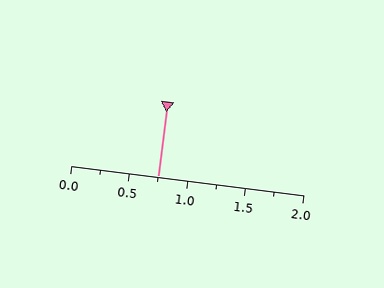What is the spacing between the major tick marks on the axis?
The major ticks are spaced 0.5 apart.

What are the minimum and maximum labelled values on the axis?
The axis runs from 0.0 to 2.0.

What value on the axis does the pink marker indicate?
The marker indicates approximately 0.75.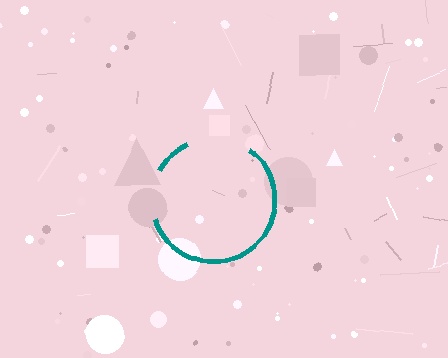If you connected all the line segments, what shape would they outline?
They would outline a circle.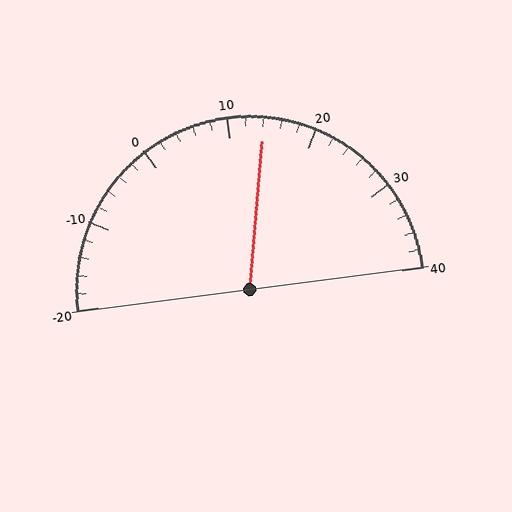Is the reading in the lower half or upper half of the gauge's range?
The reading is in the upper half of the range (-20 to 40).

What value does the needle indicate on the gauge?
The needle indicates approximately 14.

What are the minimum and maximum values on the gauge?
The gauge ranges from -20 to 40.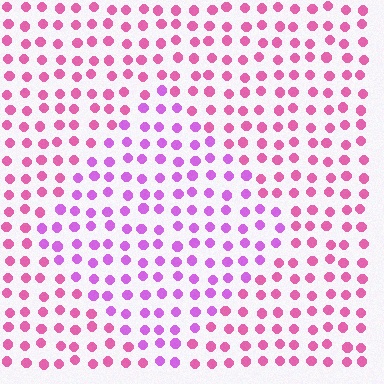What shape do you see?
I see a diamond.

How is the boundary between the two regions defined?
The boundary is defined purely by a slight shift in hue (about 33 degrees). Spacing, size, and orientation are identical on both sides.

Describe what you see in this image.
The image is filled with small pink elements in a uniform arrangement. A diamond-shaped region is visible where the elements are tinted to a slightly different hue, forming a subtle color boundary.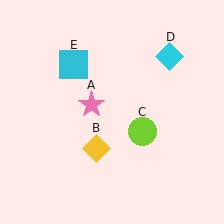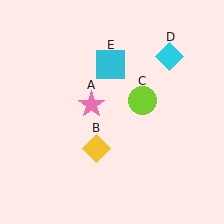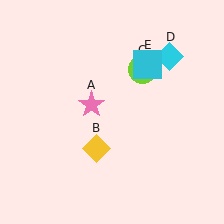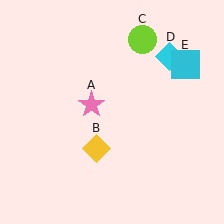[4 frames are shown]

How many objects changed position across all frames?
2 objects changed position: lime circle (object C), cyan square (object E).